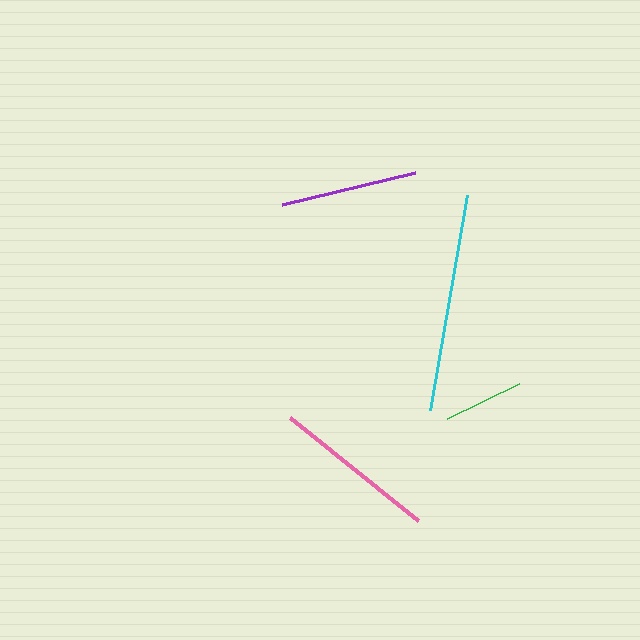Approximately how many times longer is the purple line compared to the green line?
The purple line is approximately 1.7 times the length of the green line.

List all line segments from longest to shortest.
From longest to shortest: cyan, pink, purple, green.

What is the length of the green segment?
The green segment is approximately 79 pixels long.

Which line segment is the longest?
The cyan line is the longest at approximately 218 pixels.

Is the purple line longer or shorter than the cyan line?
The cyan line is longer than the purple line.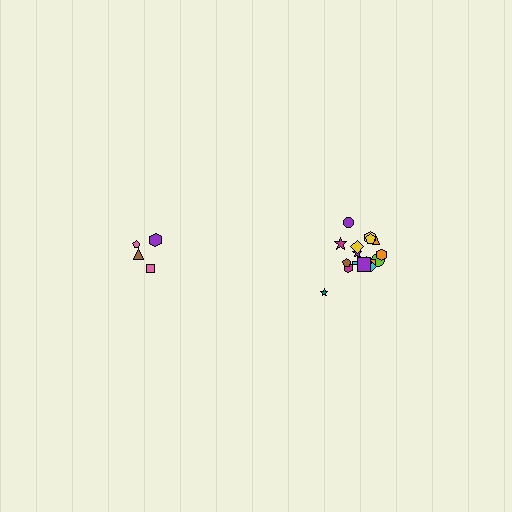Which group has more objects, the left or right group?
The right group.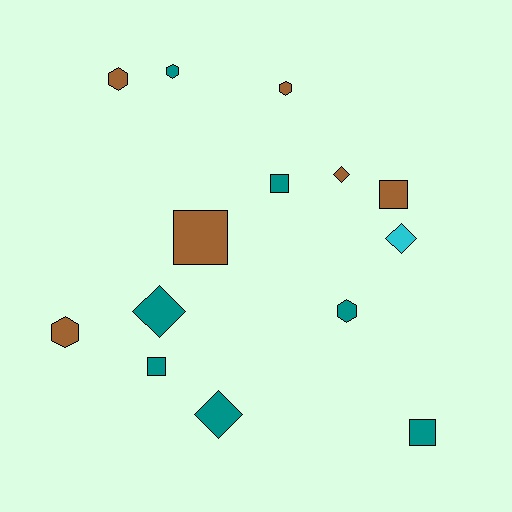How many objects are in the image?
There are 14 objects.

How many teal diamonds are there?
There are 2 teal diamonds.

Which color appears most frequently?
Teal, with 7 objects.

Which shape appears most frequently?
Square, with 5 objects.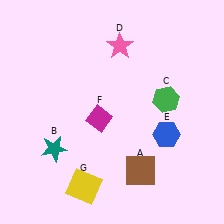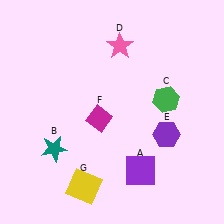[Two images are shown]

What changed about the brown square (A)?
In Image 1, A is brown. In Image 2, it changed to purple.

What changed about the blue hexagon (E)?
In Image 1, E is blue. In Image 2, it changed to purple.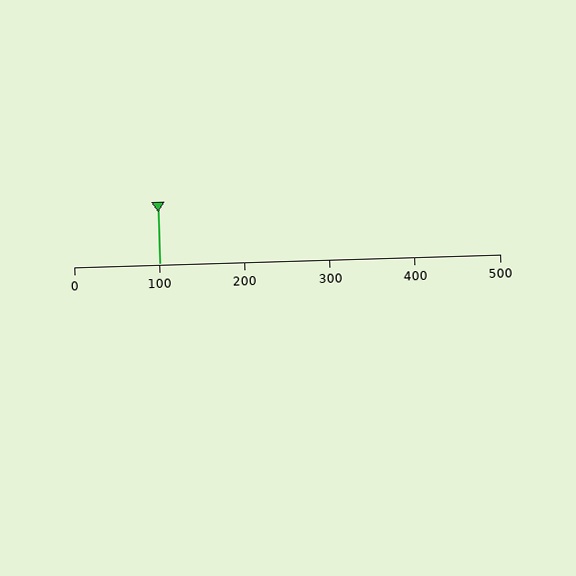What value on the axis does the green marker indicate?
The marker indicates approximately 100.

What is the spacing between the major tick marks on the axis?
The major ticks are spaced 100 apart.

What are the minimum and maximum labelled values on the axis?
The axis runs from 0 to 500.